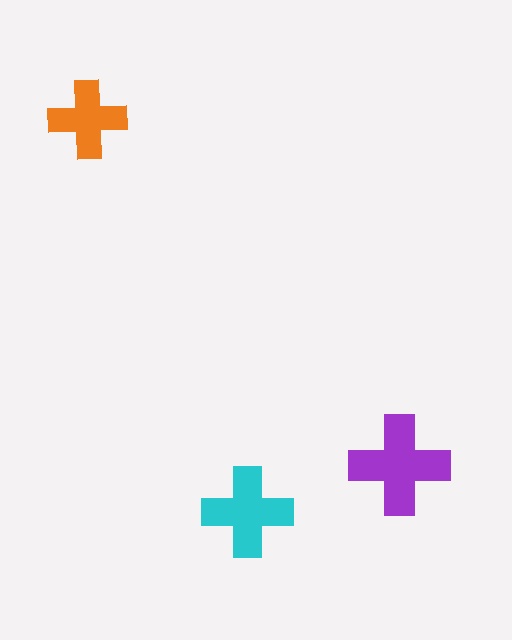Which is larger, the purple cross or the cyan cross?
The purple one.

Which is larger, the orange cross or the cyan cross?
The cyan one.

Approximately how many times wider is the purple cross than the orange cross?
About 1.5 times wider.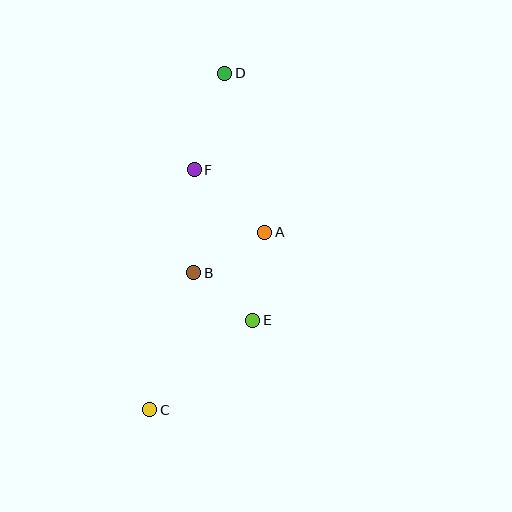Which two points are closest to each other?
Points B and E are closest to each other.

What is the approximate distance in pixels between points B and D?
The distance between B and D is approximately 202 pixels.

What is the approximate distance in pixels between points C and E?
The distance between C and E is approximately 137 pixels.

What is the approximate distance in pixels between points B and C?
The distance between B and C is approximately 144 pixels.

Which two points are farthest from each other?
Points C and D are farthest from each other.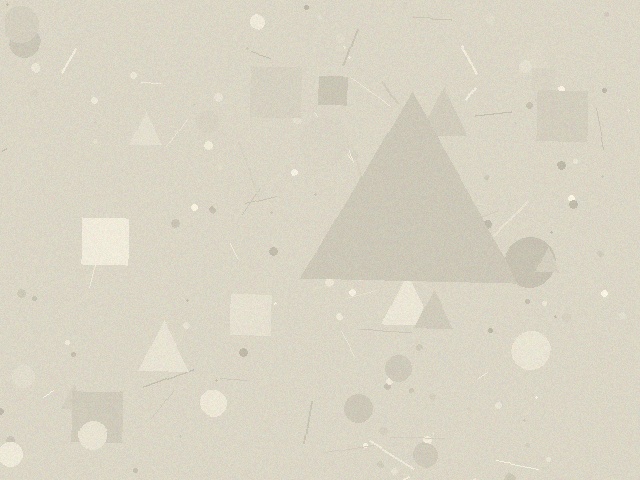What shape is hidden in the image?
A triangle is hidden in the image.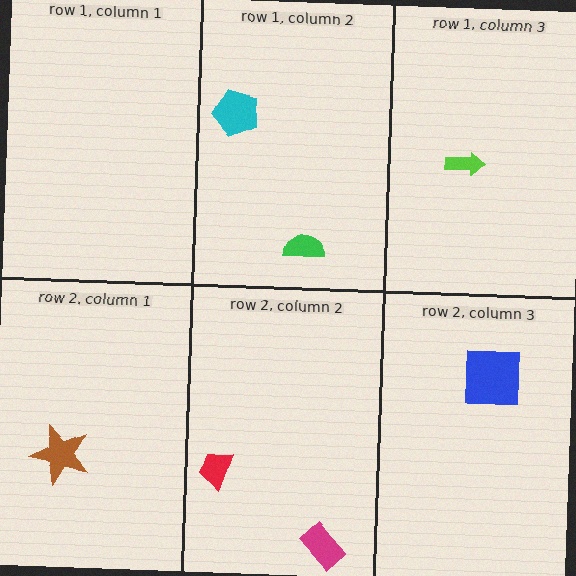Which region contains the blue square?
The row 2, column 3 region.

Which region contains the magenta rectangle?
The row 2, column 2 region.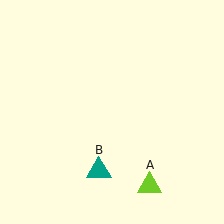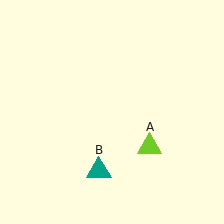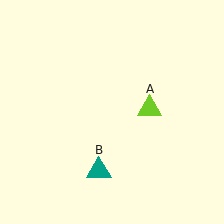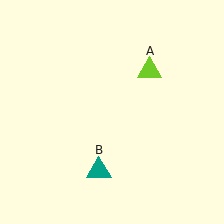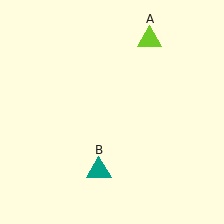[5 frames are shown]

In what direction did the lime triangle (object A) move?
The lime triangle (object A) moved up.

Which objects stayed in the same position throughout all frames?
Teal triangle (object B) remained stationary.